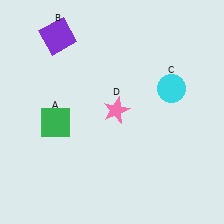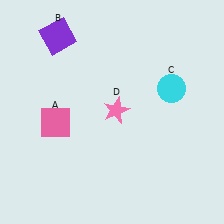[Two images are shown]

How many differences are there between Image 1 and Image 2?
There is 1 difference between the two images.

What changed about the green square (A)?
In Image 1, A is green. In Image 2, it changed to pink.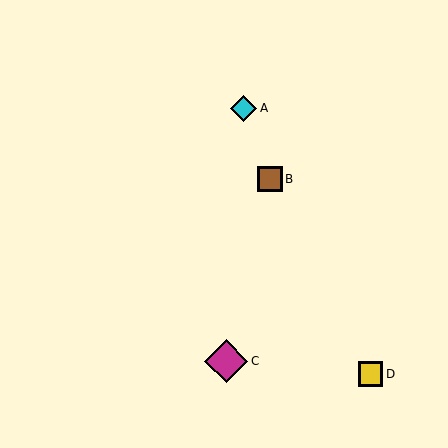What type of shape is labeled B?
Shape B is a brown square.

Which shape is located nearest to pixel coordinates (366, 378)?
The yellow square (labeled D) at (371, 374) is nearest to that location.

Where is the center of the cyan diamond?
The center of the cyan diamond is at (244, 108).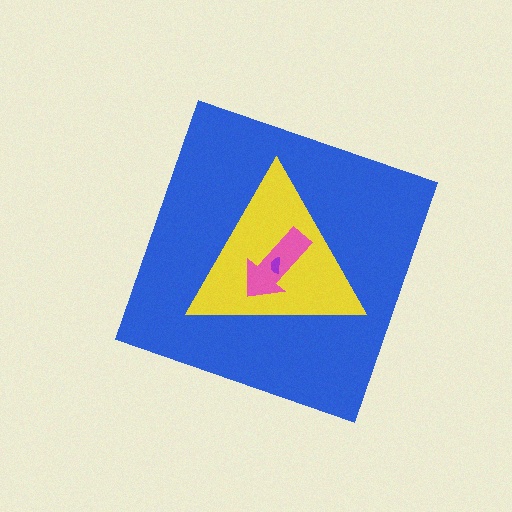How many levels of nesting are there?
4.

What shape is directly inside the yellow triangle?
The pink arrow.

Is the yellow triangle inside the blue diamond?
Yes.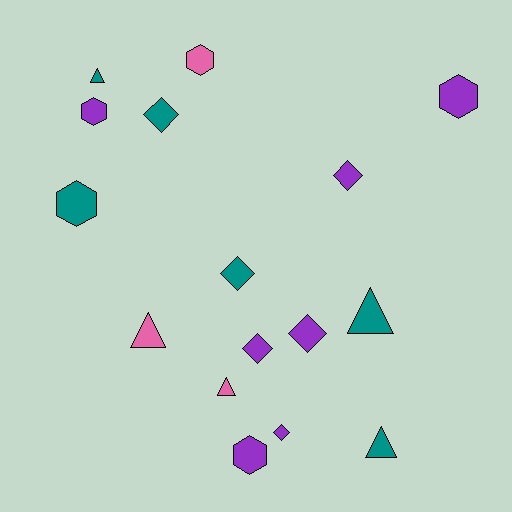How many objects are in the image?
There are 16 objects.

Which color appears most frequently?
Purple, with 7 objects.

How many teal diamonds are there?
There are 2 teal diamonds.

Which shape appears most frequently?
Diamond, with 6 objects.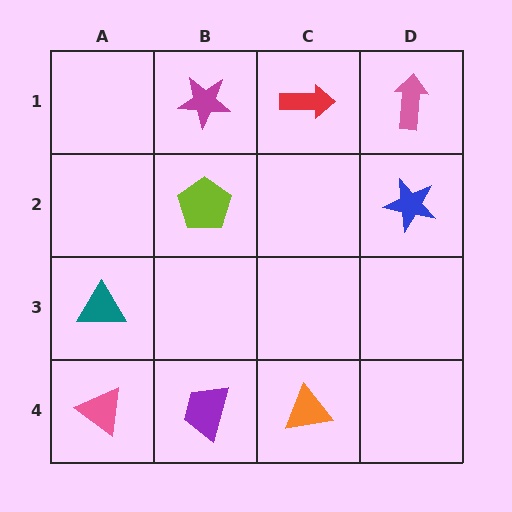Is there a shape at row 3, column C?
No, that cell is empty.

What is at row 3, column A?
A teal triangle.